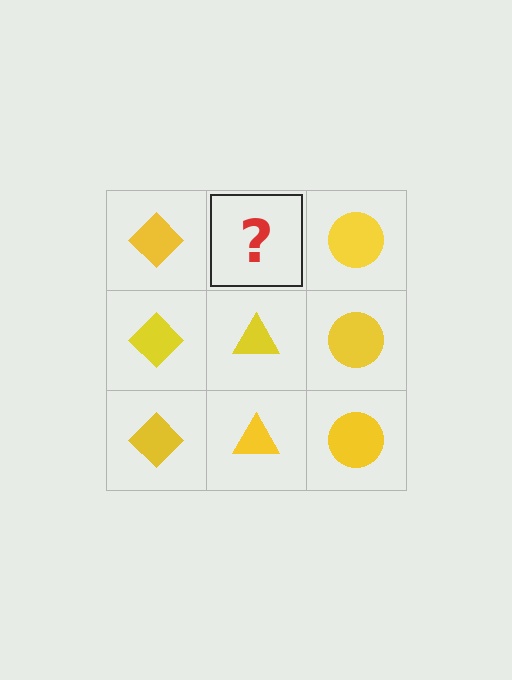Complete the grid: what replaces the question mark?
The question mark should be replaced with a yellow triangle.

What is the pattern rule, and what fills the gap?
The rule is that each column has a consistent shape. The gap should be filled with a yellow triangle.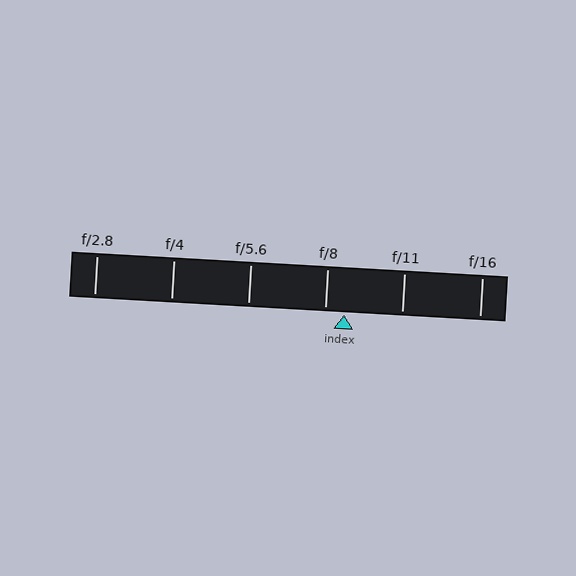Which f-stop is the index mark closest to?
The index mark is closest to f/8.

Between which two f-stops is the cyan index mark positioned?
The index mark is between f/8 and f/11.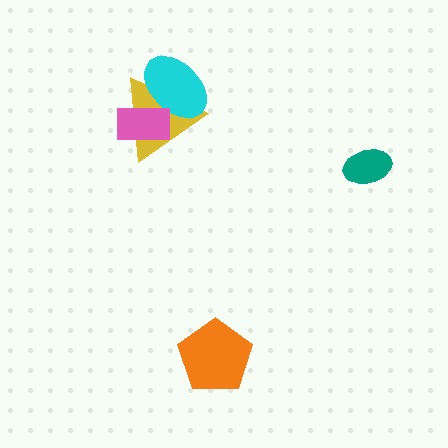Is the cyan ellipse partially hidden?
Yes, it is partially covered by another shape.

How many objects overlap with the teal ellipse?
0 objects overlap with the teal ellipse.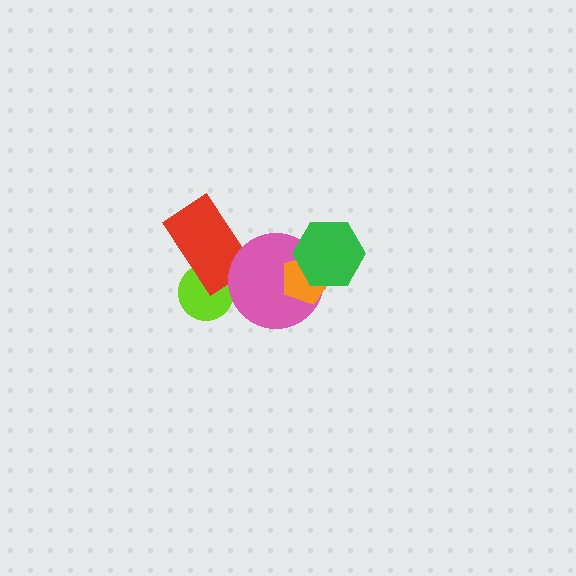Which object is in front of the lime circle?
The red rectangle is in front of the lime circle.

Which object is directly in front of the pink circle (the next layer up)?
The orange pentagon is directly in front of the pink circle.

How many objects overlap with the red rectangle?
2 objects overlap with the red rectangle.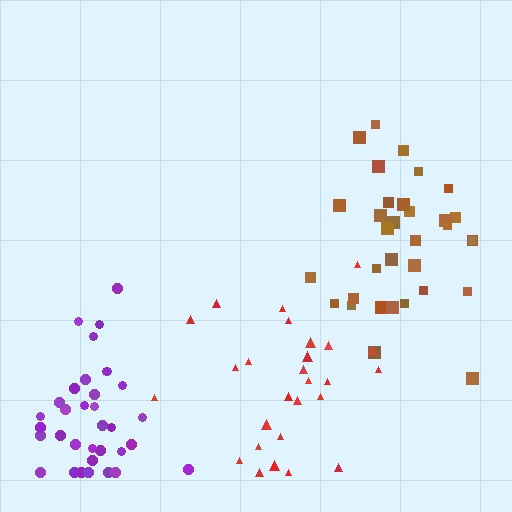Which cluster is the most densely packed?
Purple.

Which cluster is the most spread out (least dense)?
Brown.